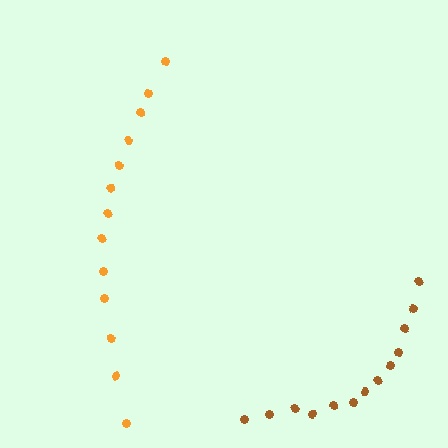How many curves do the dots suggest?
There are 2 distinct paths.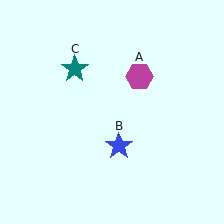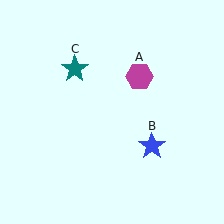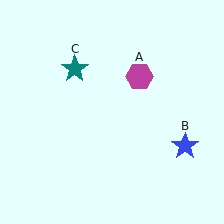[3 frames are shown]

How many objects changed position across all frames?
1 object changed position: blue star (object B).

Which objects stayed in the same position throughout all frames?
Magenta hexagon (object A) and teal star (object C) remained stationary.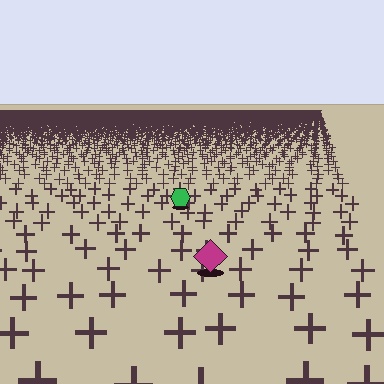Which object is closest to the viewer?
The magenta diamond is closest. The texture marks near it are larger and more spread out.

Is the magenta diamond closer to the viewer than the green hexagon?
Yes. The magenta diamond is closer — you can tell from the texture gradient: the ground texture is coarser near it.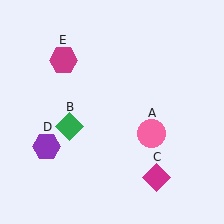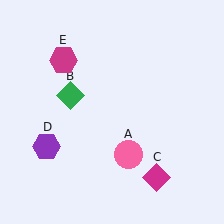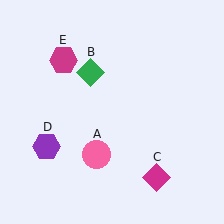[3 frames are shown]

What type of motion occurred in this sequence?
The pink circle (object A), green diamond (object B) rotated clockwise around the center of the scene.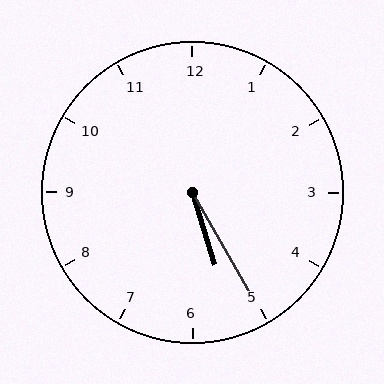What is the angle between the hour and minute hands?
Approximately 12 degrees.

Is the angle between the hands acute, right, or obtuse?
It is acute.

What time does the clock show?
5:25.